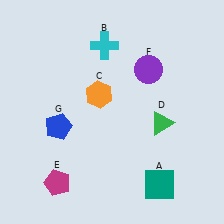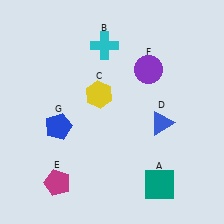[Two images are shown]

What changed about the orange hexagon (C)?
In Image 1, C is orange. In Image 2, it changed to yellow.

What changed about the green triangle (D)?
In Image 1, D is green. In Image 2, it changed to blue.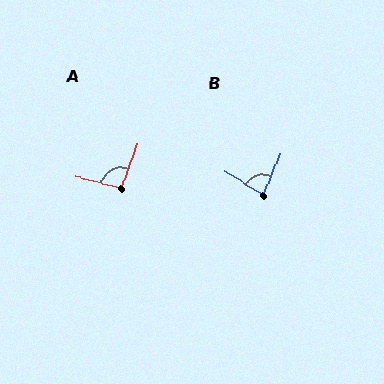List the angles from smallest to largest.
B (80°), A (96°).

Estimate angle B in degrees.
Approximately 80 degrees.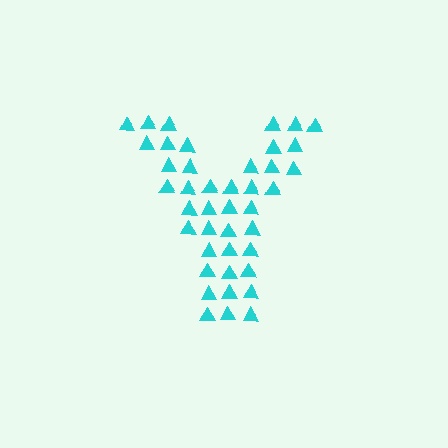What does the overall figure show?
The overall figure shows the letter Y.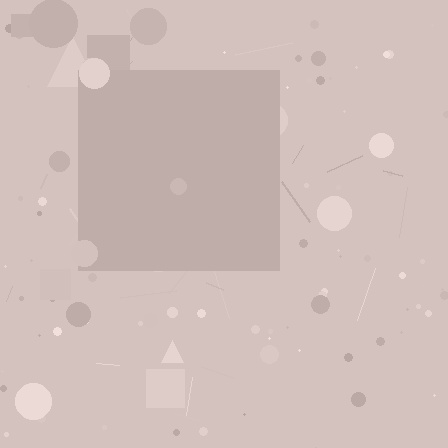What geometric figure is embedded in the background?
A square is embedded in the background.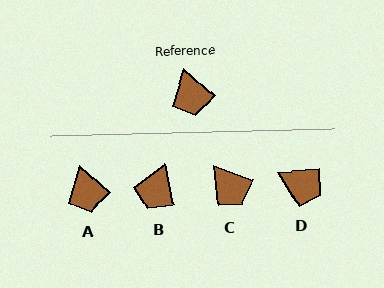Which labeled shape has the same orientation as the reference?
A.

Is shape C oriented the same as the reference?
No, it is off by about 22 degrees.